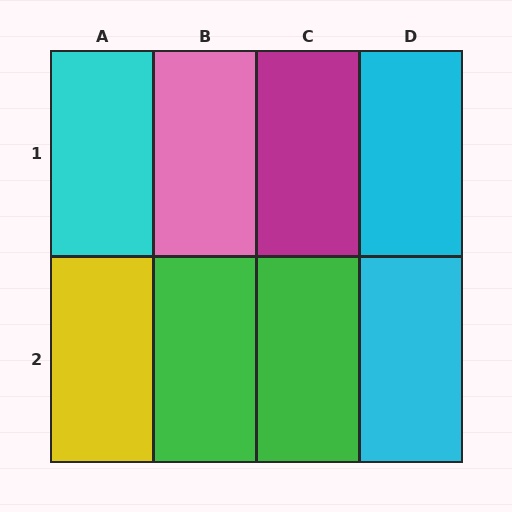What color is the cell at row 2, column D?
Cyan.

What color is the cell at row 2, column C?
Green.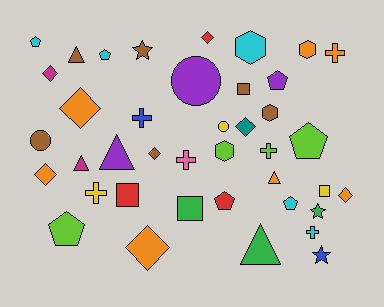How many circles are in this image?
There are 3 circles.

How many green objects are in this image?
There are 3 green objects.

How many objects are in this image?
There are 40 objects.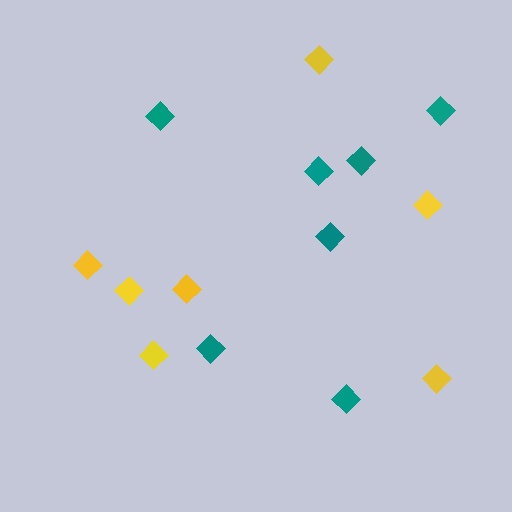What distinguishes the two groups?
There are 2 groups: one group of teal diamonds (7) and one group of yellow diamonds (7).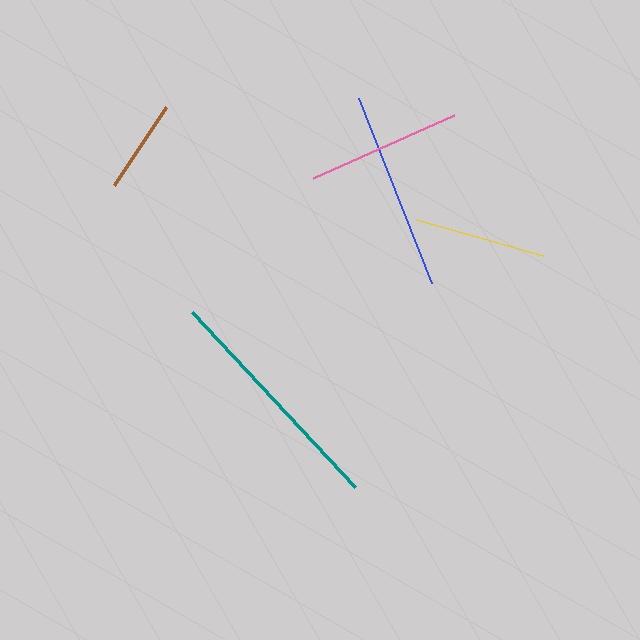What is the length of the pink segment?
The pink segment is approximately 154 pixels long.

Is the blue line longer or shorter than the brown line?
The blue line is longer than the brown line.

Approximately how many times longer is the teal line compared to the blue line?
The teal line is approximately 1.2 times the length of the blue line.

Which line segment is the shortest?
The brown line is the shortest at approximately 94 pixels.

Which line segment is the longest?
The teal line is the longest at approximately 240 pixels.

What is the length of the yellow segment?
The yellow segment is approximately 132 pixels long.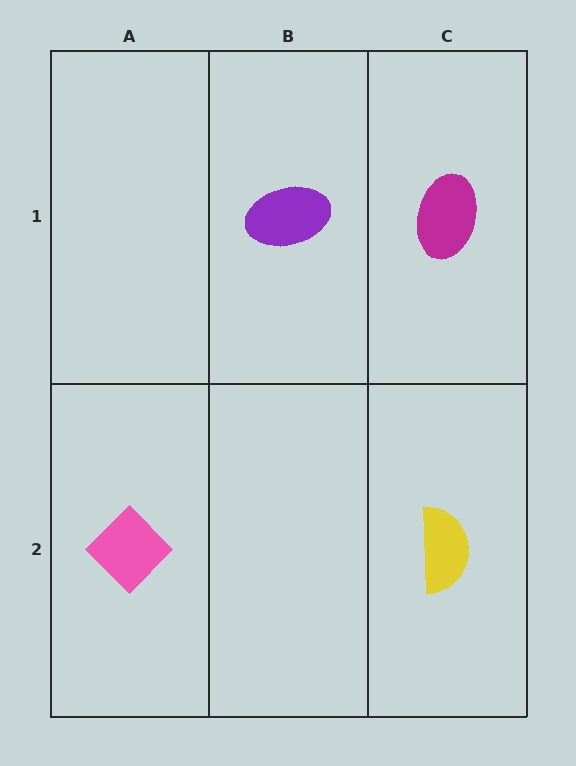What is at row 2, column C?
A yellow semicircle.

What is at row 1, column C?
A magenta ellipse.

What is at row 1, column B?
A purple ellipse.